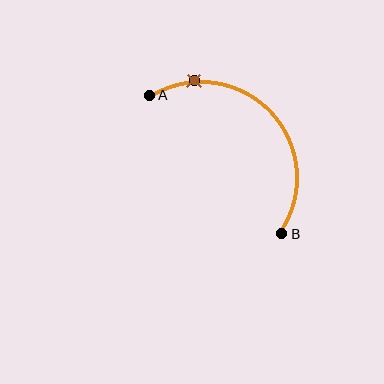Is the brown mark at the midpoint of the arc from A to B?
No. The brown mark lies on the arc but is closer to endpoint A. The arc midpoint would be at the point on the curve equidistant along the arc from both A and B.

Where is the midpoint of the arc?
The arc midpoint is the point on the curve farthest from the straight line joining A and B. It sits above and to the right of that line.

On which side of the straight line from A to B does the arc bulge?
The arc bulges above and to the right of the straight line connecting A and B.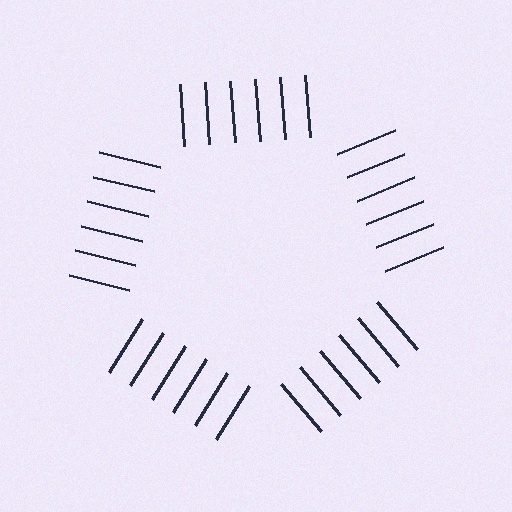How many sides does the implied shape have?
5 sides — the line-ends trace a pentagon.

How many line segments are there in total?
30 — 6 along each of the 5 edges.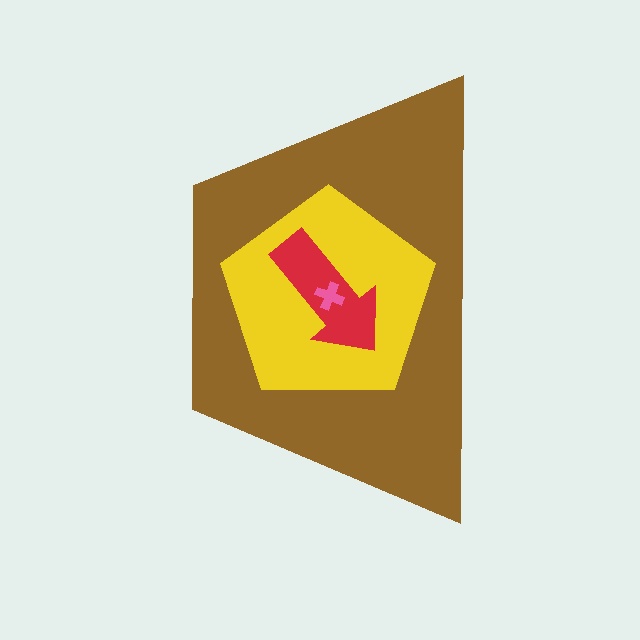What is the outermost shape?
The brown trapezoid.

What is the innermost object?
The pink cross.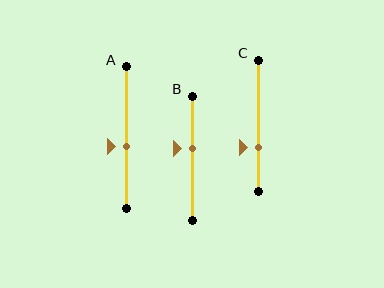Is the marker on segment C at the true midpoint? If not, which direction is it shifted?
No, the marker on segment C is shifted downward by about 17% of the segment length.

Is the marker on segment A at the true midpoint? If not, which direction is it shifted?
No, the marker on segment A is shifted downward by about 7% of the segment length.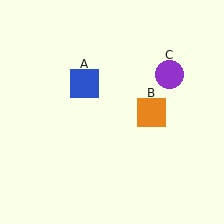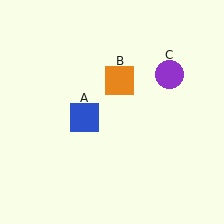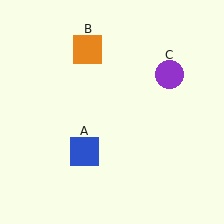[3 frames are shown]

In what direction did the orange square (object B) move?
The orange square (object B) moved up and to the left.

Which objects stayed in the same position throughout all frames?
Purple circle (object C) remained stationary.